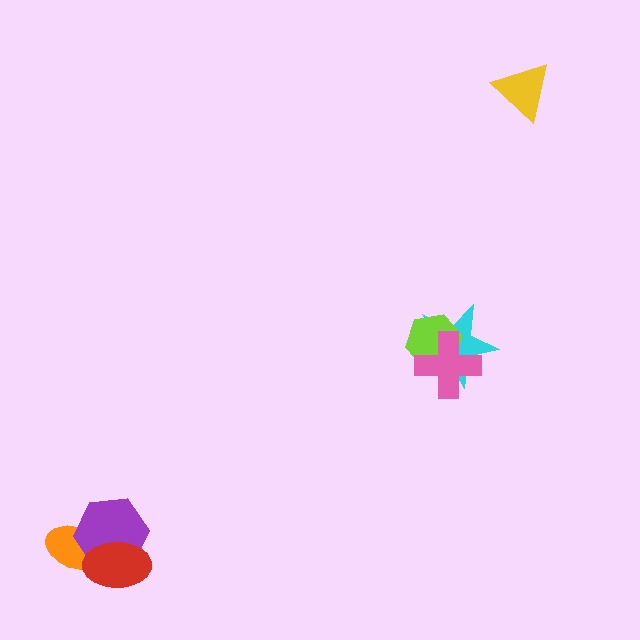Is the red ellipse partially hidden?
No, no other shape covers it.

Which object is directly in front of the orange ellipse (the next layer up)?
The purple hexagon is directly in front of the orange ellipse.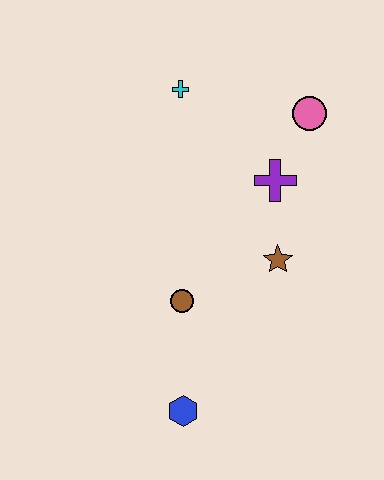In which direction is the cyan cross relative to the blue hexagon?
The cyan cross is above the blue hexagon.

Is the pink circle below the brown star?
No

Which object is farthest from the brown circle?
The pink circle is farthest from the brown circle.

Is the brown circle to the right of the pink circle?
No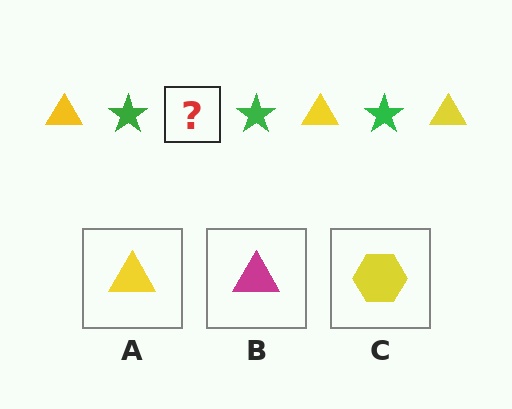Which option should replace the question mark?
Option A.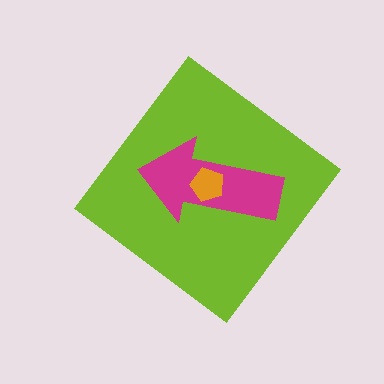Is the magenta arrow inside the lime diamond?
Yes.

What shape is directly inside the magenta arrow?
The orange pentagon.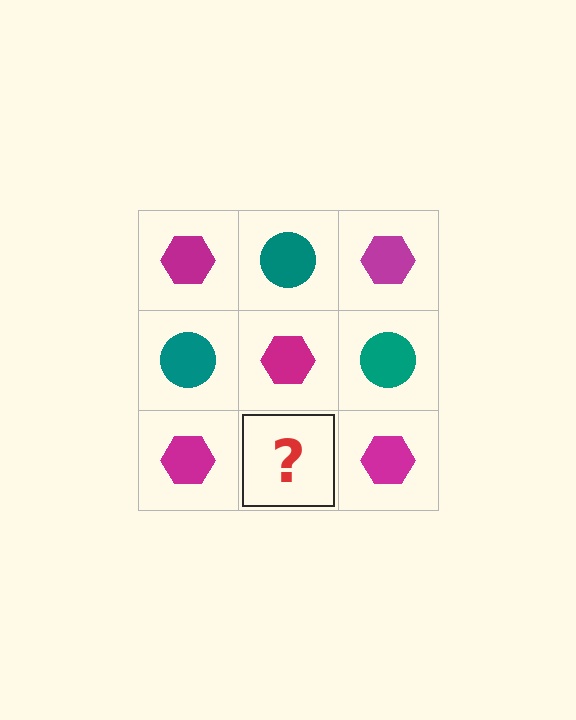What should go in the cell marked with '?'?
The missing cell should contain a teal circle.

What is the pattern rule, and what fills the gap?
The rule is that it alternates magenta hexagon and teal circle in a checkerboard pattern. The gap should be filled with a teal circle.